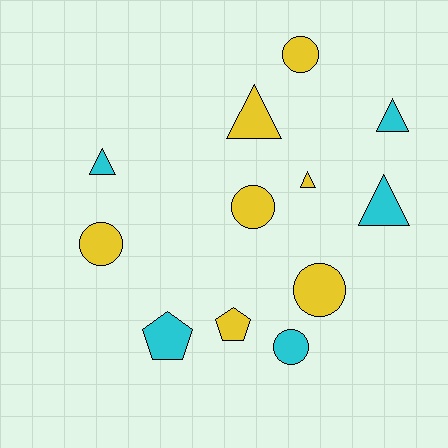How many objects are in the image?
There are 12 objects.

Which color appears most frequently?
Yellow, with 7 objects.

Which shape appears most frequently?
Circle, with 5 objects.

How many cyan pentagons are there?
There is 1 cyan pentagon.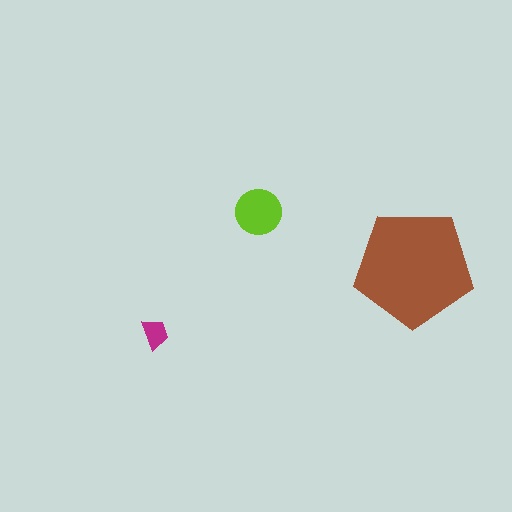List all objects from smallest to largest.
The magenta trapezoid, the lime circle, the brown pentagon.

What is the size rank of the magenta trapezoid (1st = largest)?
3rd.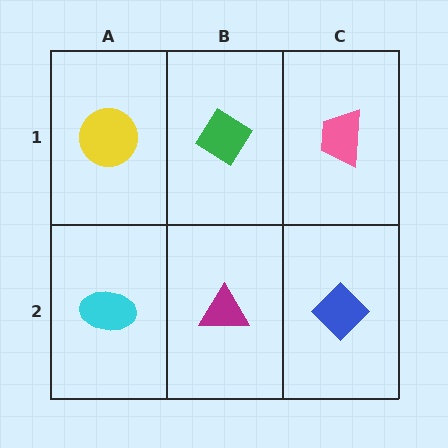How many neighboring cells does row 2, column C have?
2.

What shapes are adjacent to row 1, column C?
A blue diamond (row 2, column C), a green diamond (row 1, column B).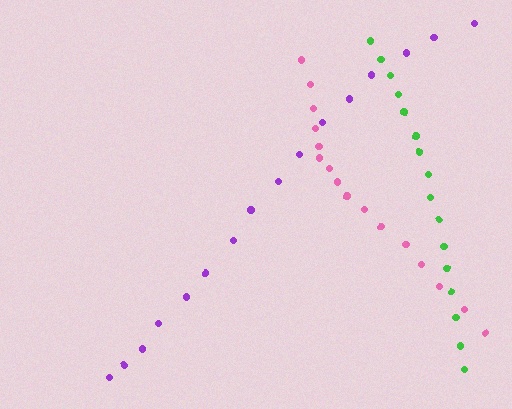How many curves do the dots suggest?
There are 3 distinct paths.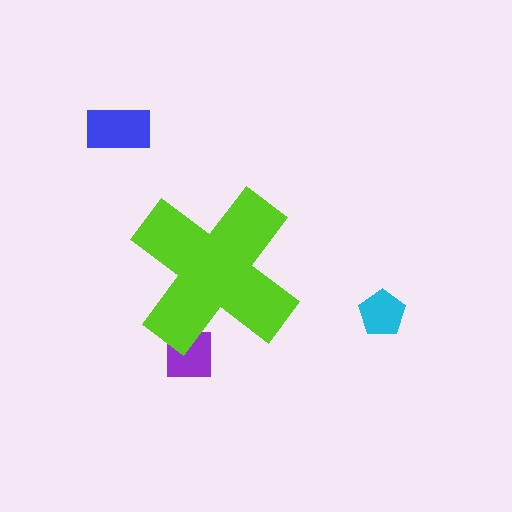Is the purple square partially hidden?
Yes, the purple square is partially hidden behind the lime cross.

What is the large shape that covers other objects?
A lime cross.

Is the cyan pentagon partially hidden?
No, the cyan pentagon is fully visible.